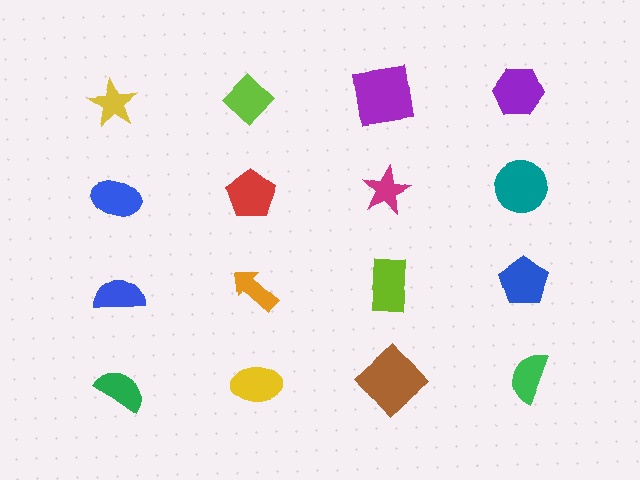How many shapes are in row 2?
4 shapes.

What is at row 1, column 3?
A purple square.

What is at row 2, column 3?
A magenta star.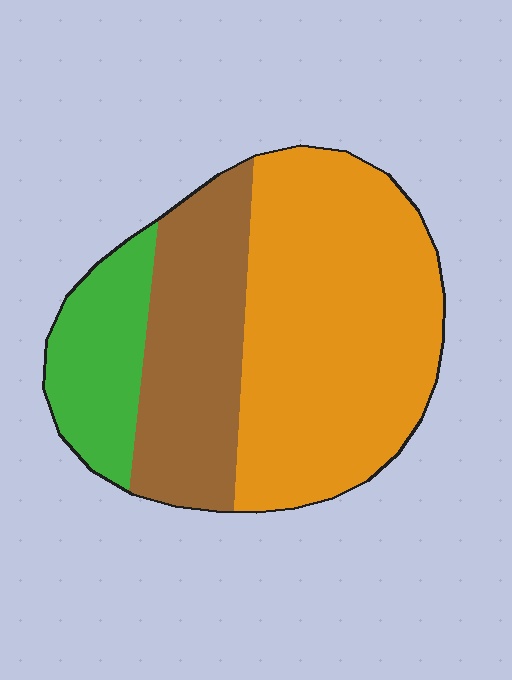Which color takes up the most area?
Orange, at roughly 55%.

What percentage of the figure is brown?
Brown takes up between a sixth and a third of the figure.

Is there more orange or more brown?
Orange.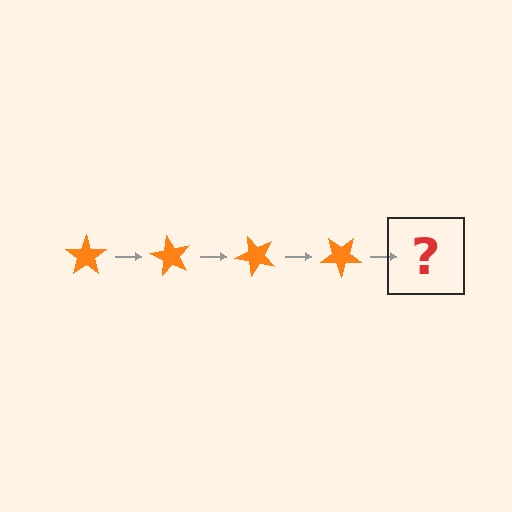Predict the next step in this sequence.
The next step is an orange star rotated 240 degrees.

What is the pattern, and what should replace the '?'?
The pattern is that the star rotates 60 degrees each step. The '?' should be an orange star rotated 240 degrees.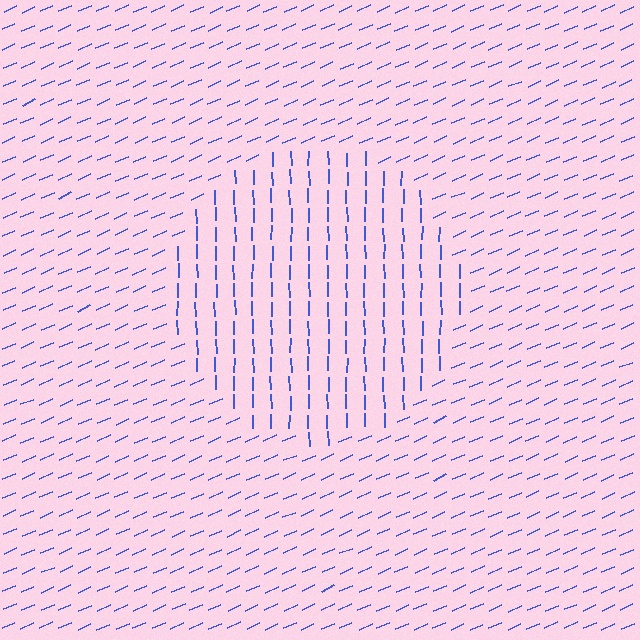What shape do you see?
I see a circle.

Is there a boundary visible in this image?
Yes, there is a texture boundary formed by a change in line orientation.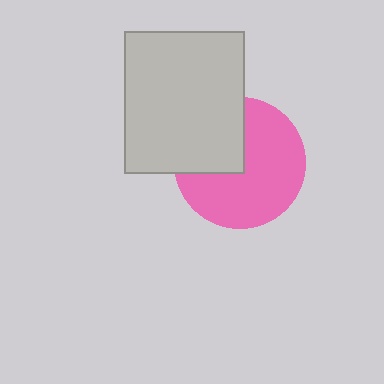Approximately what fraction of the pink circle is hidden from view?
Roughly 33% of the pink circle is hidden behind the light gray rectangle.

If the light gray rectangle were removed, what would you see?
You would see the complete pink circle.